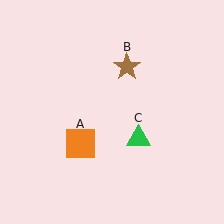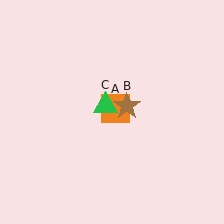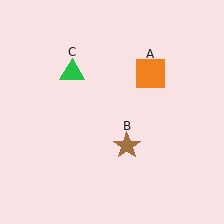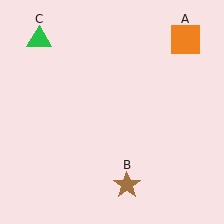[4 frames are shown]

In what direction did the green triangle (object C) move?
The green triangle (object C) moved up and to the left.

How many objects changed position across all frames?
3 objects changed position: orange square (object A), brown star (object B), green triangle (object C).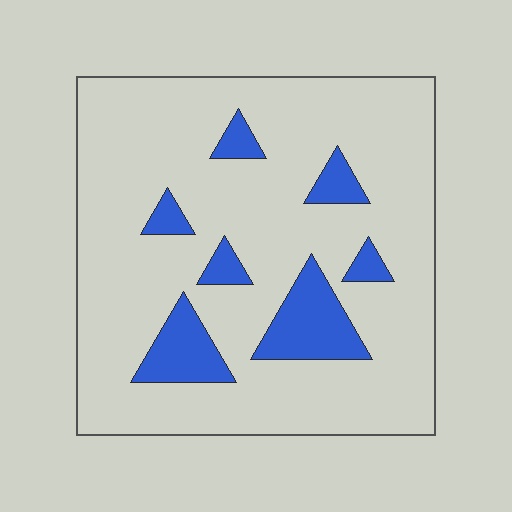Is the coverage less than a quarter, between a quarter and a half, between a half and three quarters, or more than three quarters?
Less than a quarter.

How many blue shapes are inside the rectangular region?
7.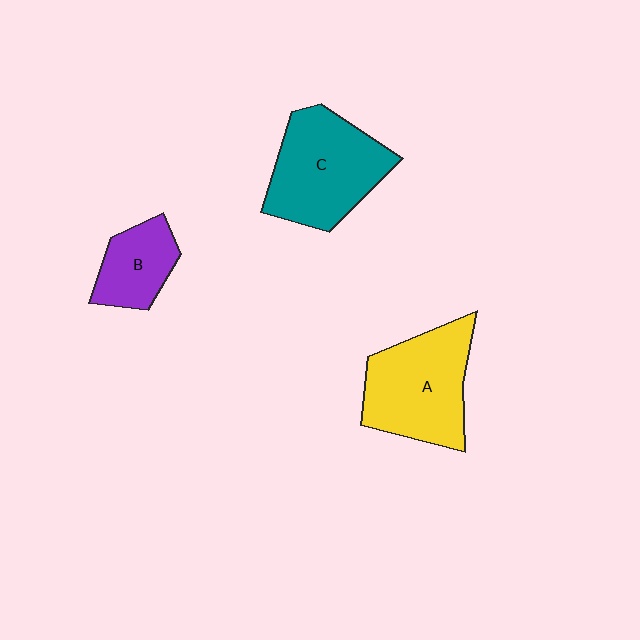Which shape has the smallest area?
Shape B (purple).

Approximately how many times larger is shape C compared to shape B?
Approximately 1.9 times.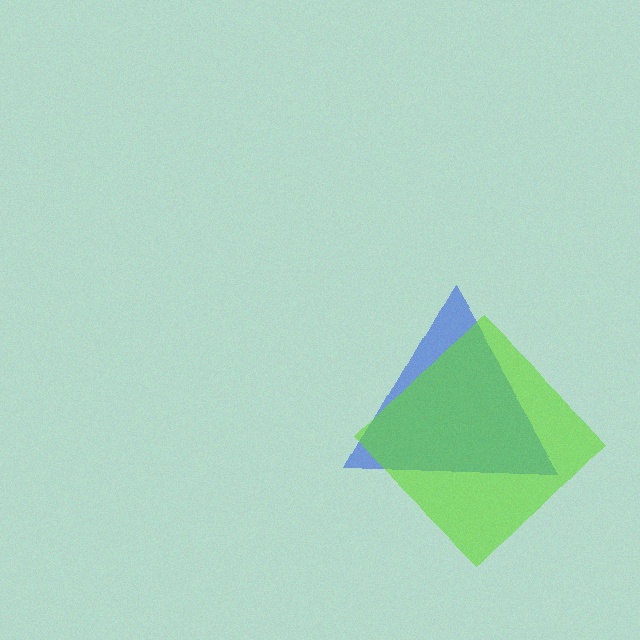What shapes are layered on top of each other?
The layered shapes are: a blue triangle, a lime diamond.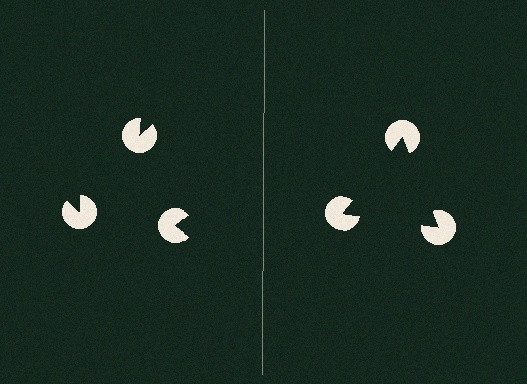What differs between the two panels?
The pac-man discs are positioned identically on both sides; only the wedge orientations differ. On the right they align to a triangle; on the left they are misaligned.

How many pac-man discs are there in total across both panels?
6 — 3 on each side.